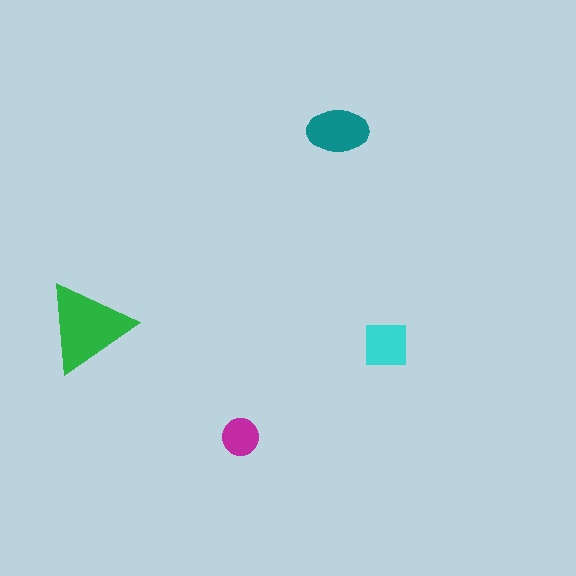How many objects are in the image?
There are 4 objects in the image.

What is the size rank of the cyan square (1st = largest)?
3rd.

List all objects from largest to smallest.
The green triangle, the teal ellipse, the cyan square, the magenta circle.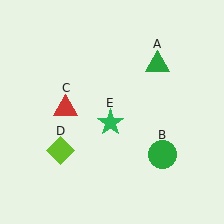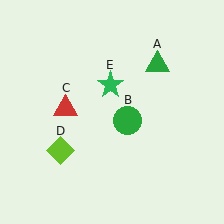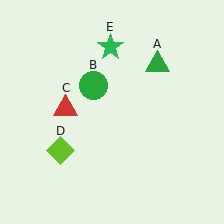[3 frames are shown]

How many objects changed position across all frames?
2 objects changed position: green circle (object B), green star (object E).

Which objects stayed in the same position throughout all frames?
Green triangle (object A) and red triangle (object C) and lime diamond (object D) remained stationary.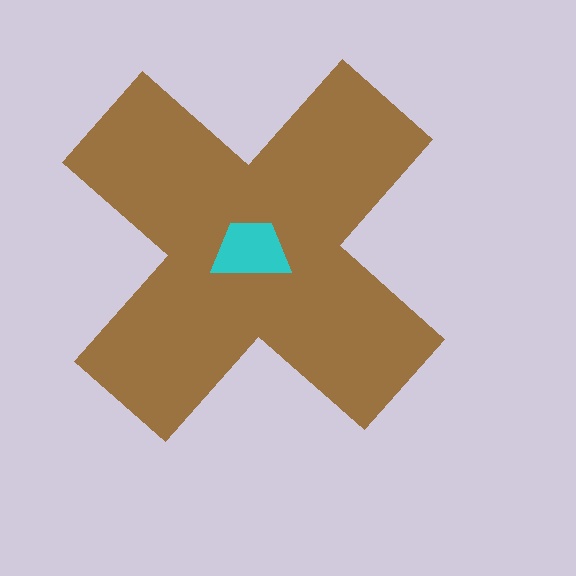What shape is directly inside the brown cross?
The cyan trapezoid.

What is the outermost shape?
The brown cross.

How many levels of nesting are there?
2.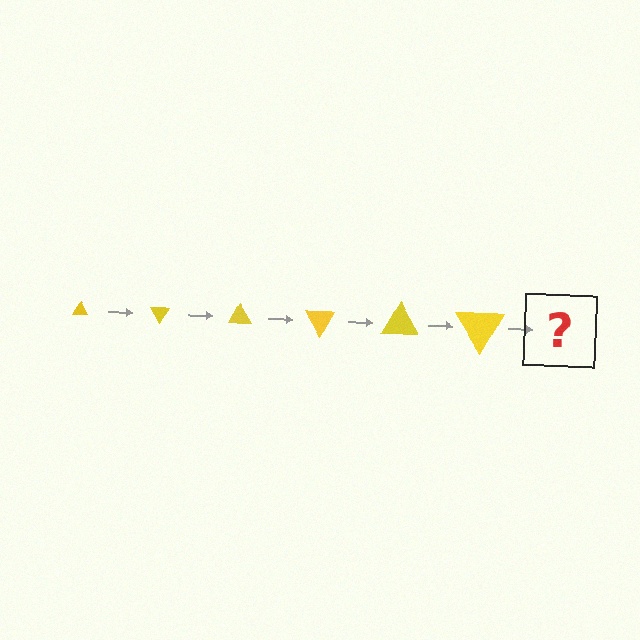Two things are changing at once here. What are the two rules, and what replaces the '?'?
The two rules are that the triangle grows larger each step and it rotates 60 degrees each step. The '?' should be a triangle, larger than the previous one and rotated 360 degrees from the start.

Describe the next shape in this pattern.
It should be a triangle, larger than the previous one and rotated 360 degrees from the start.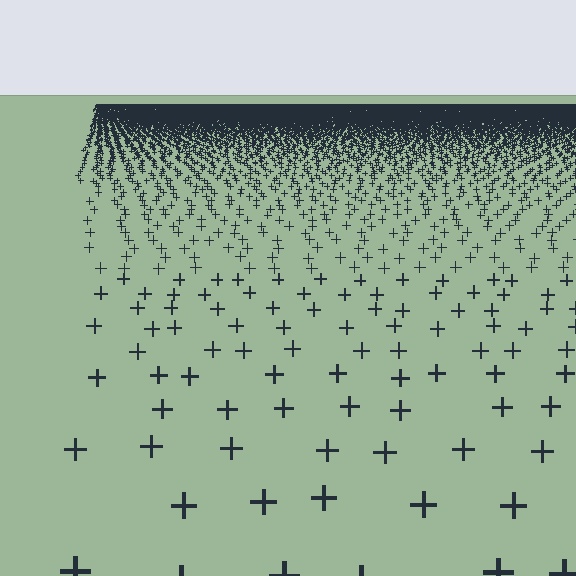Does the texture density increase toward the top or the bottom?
Density increases toward the top.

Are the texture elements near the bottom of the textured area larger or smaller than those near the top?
Larger. Near the bottom, elements are closer to the viewer and appear at a bigger on-screen size.